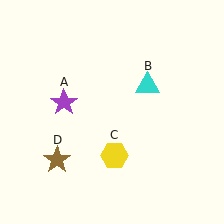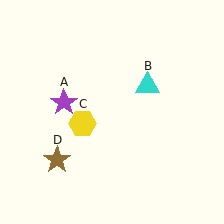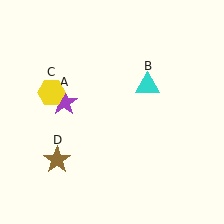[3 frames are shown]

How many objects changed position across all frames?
1 object changed position: yellow hexagon (object C).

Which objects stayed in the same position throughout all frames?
Purple star (object A) and cyan triangle (object B) and brown star (object D) remained stationary.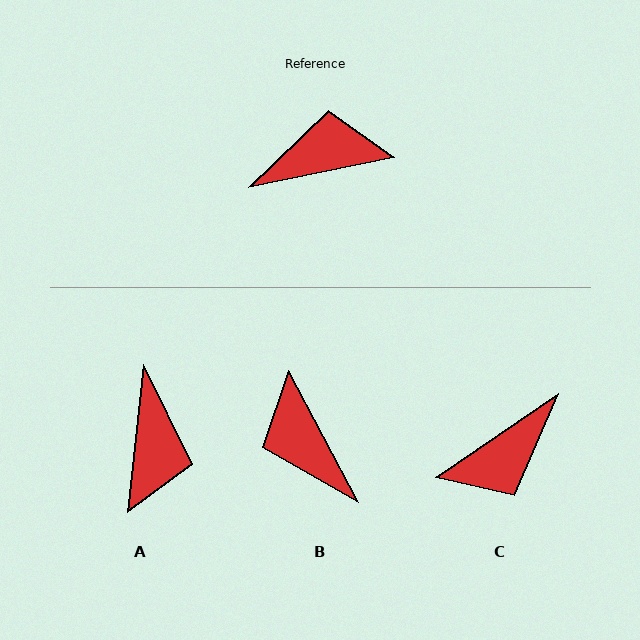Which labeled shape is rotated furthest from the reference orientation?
C, about 157 degrees away.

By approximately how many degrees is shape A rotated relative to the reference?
Approximately 108 degrees clockwise.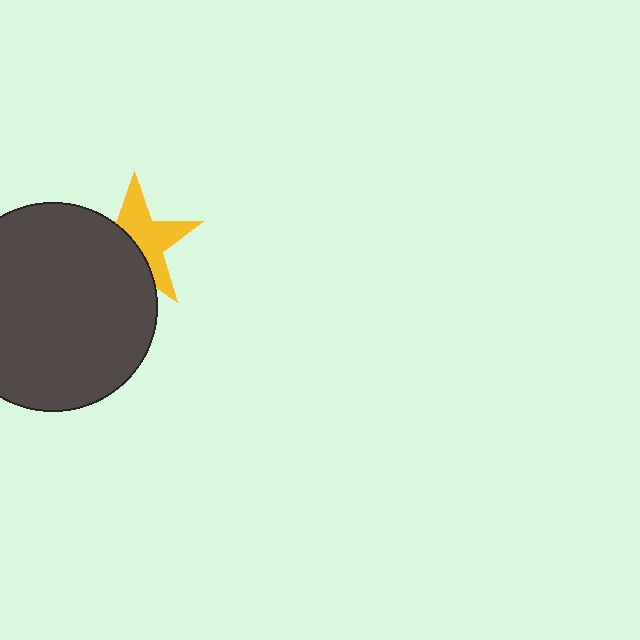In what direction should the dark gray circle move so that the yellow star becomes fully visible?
The dark gray circle should move toward the lower-left. That is the shortest direction to clear the overlap and leave the yellow star fully visible.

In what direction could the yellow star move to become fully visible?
The yellow star could move toward the upper-right. That would shift it out from behind the dark gray circle entirely.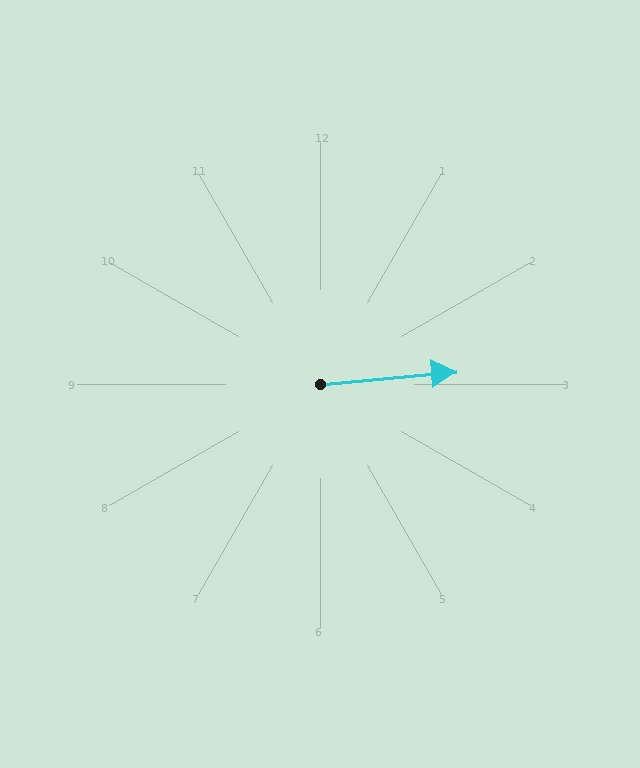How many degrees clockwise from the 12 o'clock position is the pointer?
Approximately 85 degrees.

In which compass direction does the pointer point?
East.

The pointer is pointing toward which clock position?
Roughly 3 o'clock.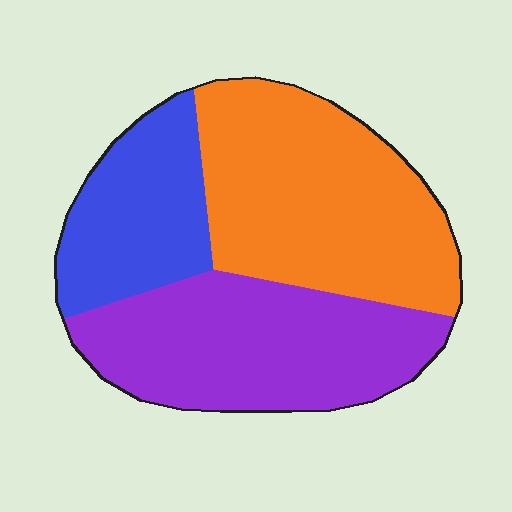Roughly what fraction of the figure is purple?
Purple covers about 35% of the figure.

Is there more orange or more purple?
Orange.